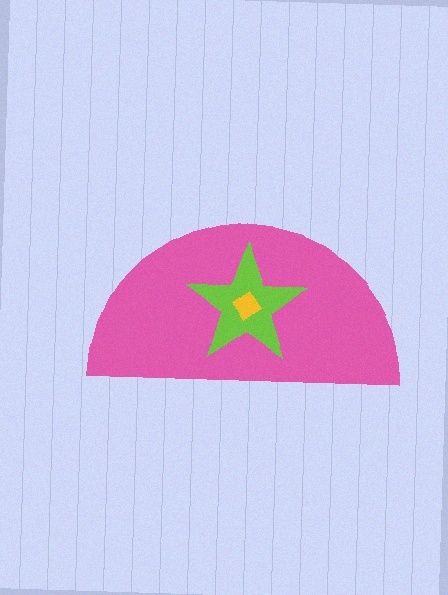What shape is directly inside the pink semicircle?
The lime star.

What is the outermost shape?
The pink semicircle.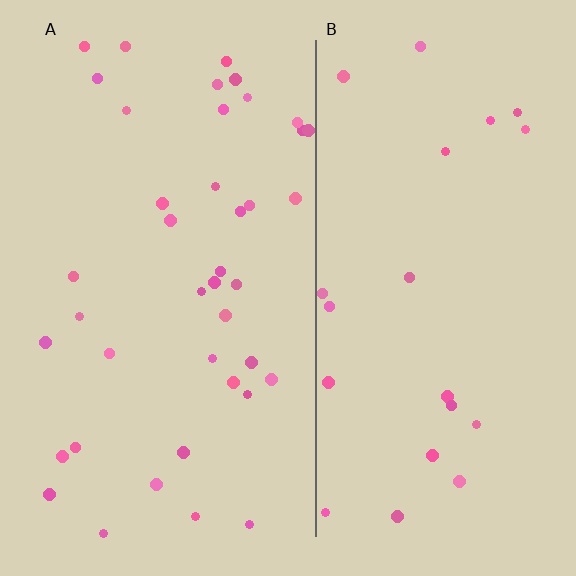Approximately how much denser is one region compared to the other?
Approximately 1.9× — region A over region B.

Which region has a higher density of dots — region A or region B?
A (the left).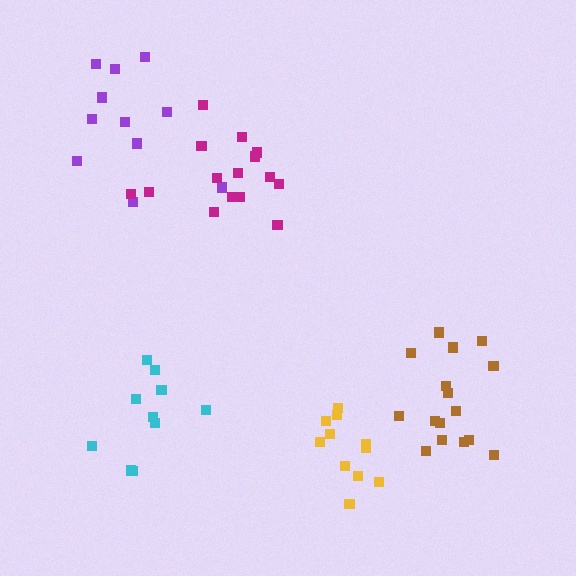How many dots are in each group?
Group 1: 16 dots, Group 2: 11 dots, Group 3: 11 dots, Group 4: 15 dots, Group 5: 10 dots (63 total).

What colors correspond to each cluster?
The clusters are colored: brown, purple, yellow, magenta, cyan.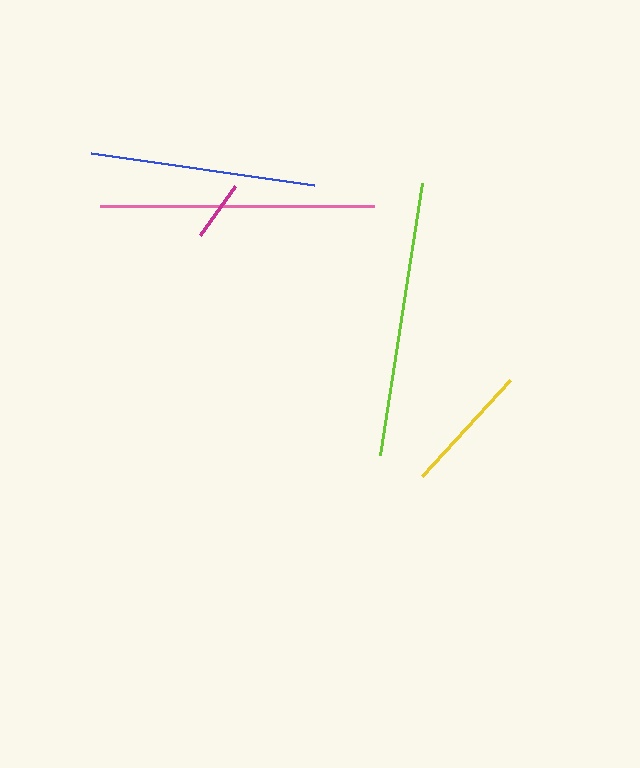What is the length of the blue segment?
The blue segment is approximately 225 pixels long.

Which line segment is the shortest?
The magenta line is the shortest at approximately 60 pixels.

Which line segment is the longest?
The lime line is the longest at approximately 275 pixels.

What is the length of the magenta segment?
The magenta segment is approximately 60 pixels long.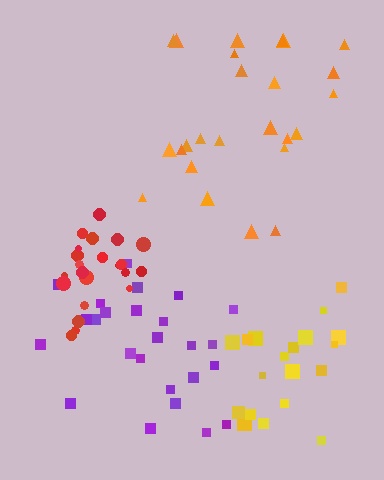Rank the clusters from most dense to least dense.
red, yellow, orange, purple.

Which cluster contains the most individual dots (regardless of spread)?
Purple (25).